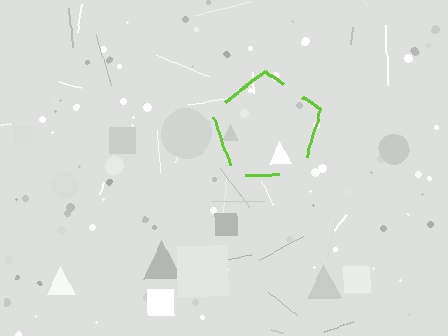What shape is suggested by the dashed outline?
The dashed outline suggests a pentagon.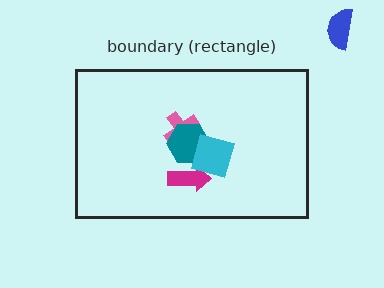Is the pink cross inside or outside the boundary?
Inside.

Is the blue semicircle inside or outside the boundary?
Outside.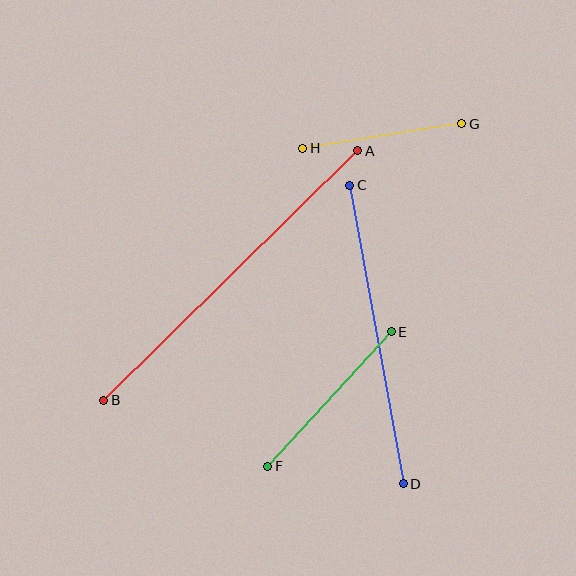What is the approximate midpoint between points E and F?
The midpoint is at approximately (329, 399) pixels.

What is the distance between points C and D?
The distance is approximately 303 pixels.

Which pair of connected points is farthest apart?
Points A and B are farthest apart.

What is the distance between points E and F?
The distance is approximately 183 pixels.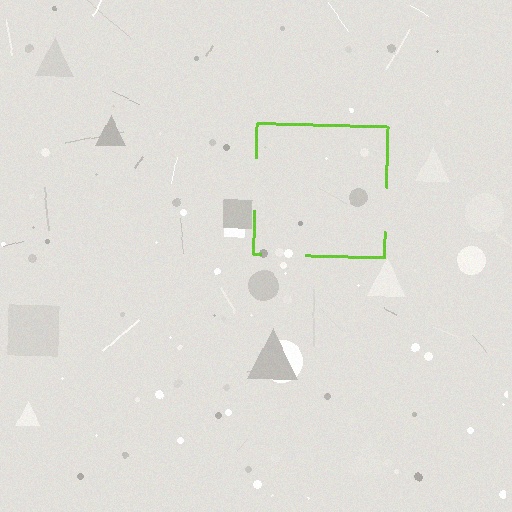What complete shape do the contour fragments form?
The contour fragments form a square.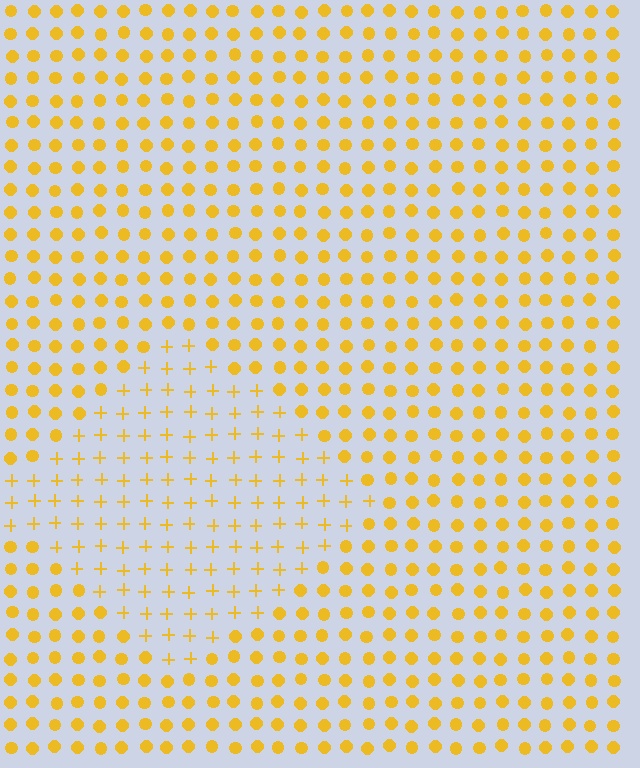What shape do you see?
I see a diamond.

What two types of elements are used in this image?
The image uses plus signs inside the diamond region and circles outside it.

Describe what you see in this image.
The image is filled with small yellow elements arranged in a uniform grid. A diamond-shaped region contains plus signs, while the surrounding area contains circles. The boundary is defined purely by the change in element shape.